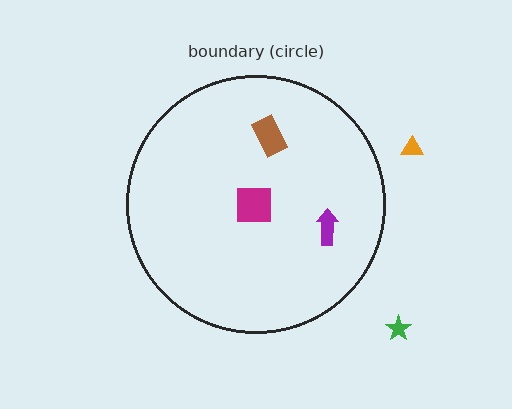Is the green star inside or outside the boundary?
Outside.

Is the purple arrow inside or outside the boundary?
Inside.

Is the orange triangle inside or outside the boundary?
Outside.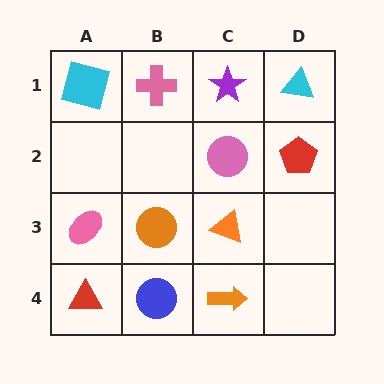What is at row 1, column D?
A cyan triangle.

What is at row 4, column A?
A red triangle.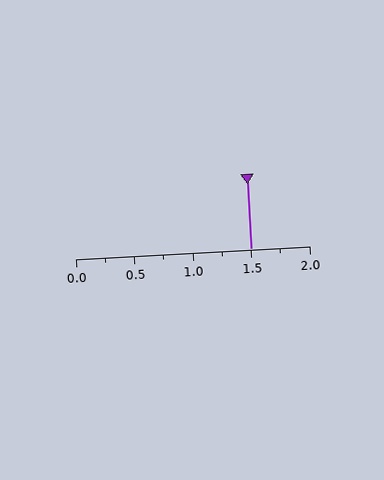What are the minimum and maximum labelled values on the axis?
The axis runs from 0.0 to 2.0.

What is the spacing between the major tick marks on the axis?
The major ticks are spaced 0.5 apart.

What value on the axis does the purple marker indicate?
The marker indicates approximately 1.5.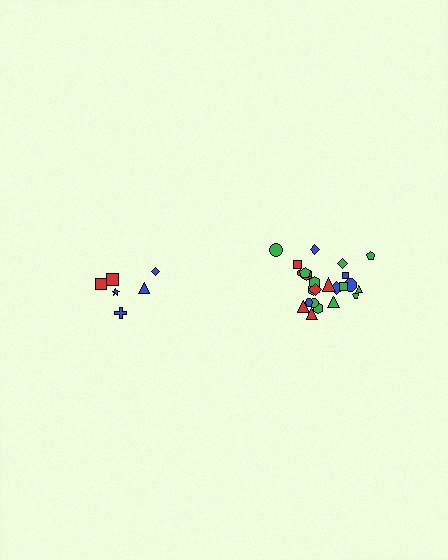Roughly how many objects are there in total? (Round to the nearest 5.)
Roughly 30 objects in total.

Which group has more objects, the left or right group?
The right group.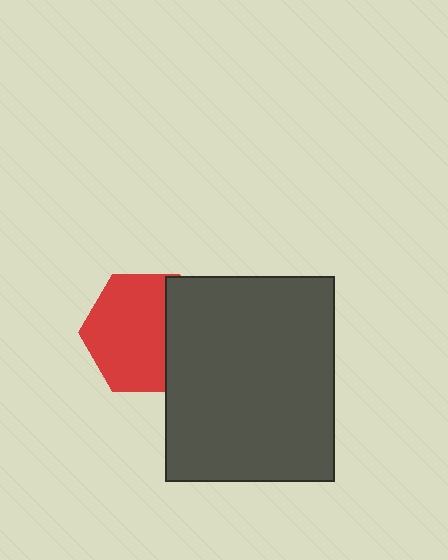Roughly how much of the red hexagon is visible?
Most of it is visible (roughly 69%).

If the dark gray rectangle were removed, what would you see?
You would see the complete red hexagon.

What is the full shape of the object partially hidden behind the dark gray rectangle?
The partially hidden object is a red hexagon.